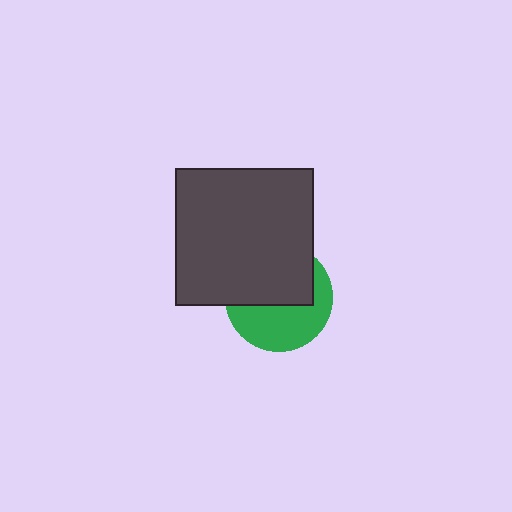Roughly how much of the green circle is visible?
About half of it is visible (roughly 49%).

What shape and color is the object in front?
The object in front is a dark gray square.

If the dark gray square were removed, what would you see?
You would see the complete green circle.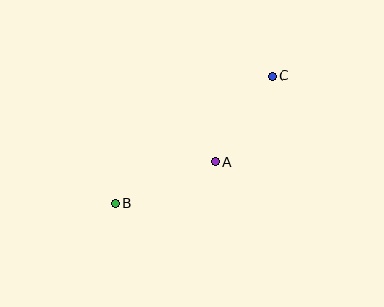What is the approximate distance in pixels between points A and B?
The distance between A and B is approximately 108 pixels.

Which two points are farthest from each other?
Points B and C are farthest from each other.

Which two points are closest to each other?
Points A and C are closest to each other.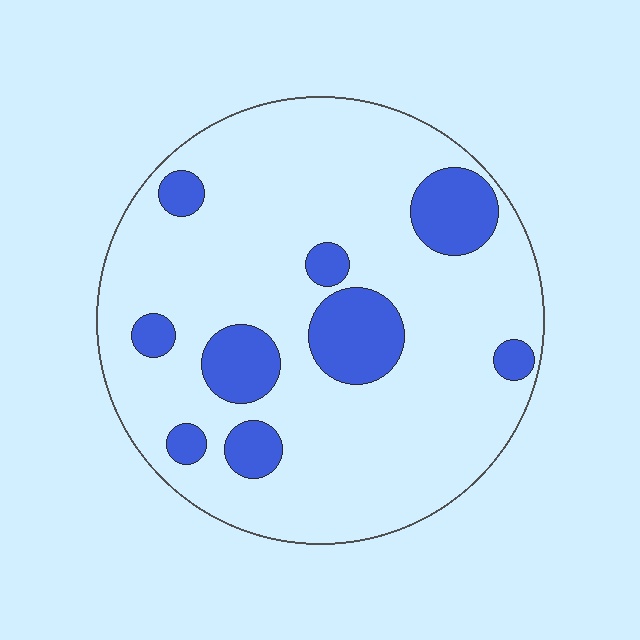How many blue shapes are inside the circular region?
9.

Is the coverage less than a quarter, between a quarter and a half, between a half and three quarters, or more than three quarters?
Less than a quarter.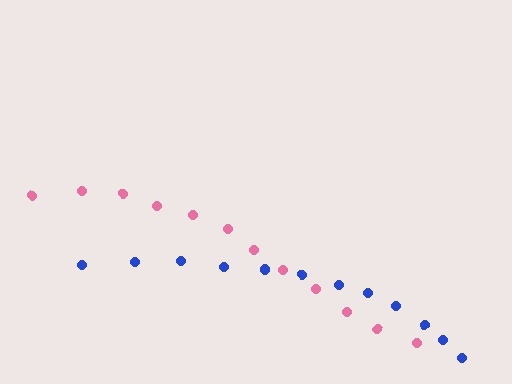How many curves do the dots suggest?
There are 2 distinct paths.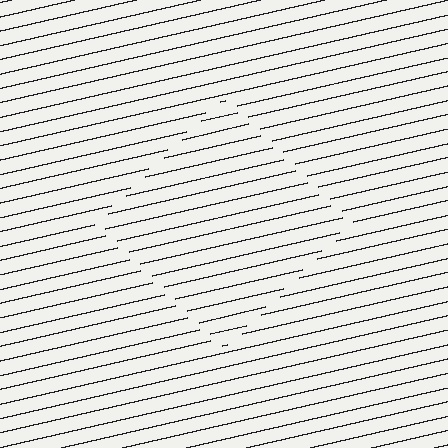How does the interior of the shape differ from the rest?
The interior of the shape contains the same grating, shifted by half a period — the contour is defined by the phase discontinuity where line-ends from the inner and outer gratings abut.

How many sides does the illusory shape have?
4 sides — the line-ends trace a square.